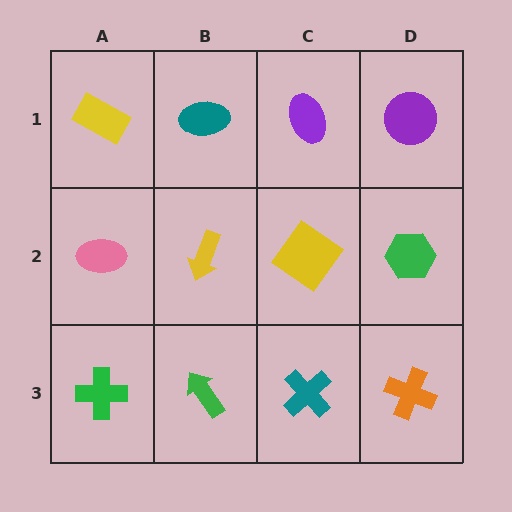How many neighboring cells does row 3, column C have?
3.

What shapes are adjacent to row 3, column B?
A yellow arrow (row 2, column B), a green cross (row 3, column A), a teal cross (row 3, column C).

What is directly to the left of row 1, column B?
A yellow rectangle.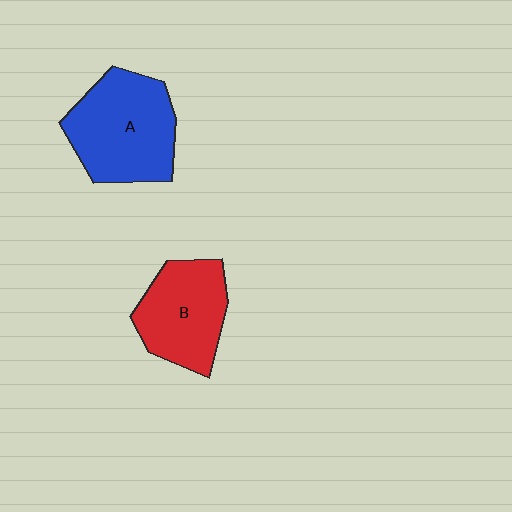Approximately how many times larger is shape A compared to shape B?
Approximately 1.2 times.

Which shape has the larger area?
Shape A (blue).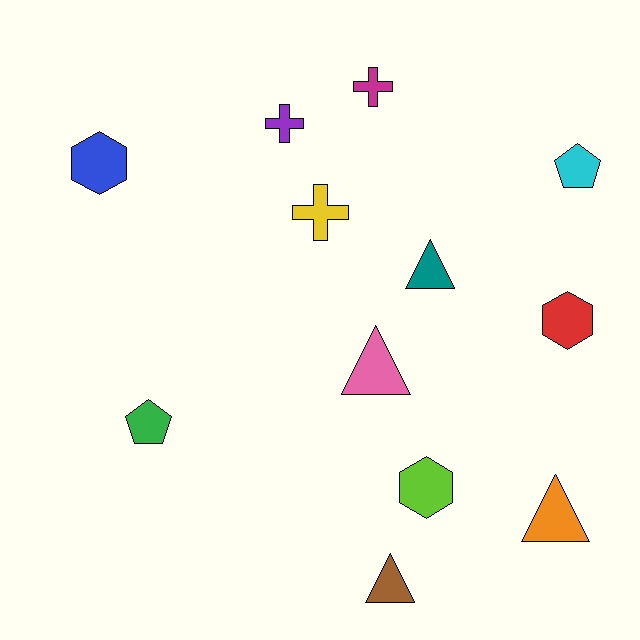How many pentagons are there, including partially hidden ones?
There are 2 pentagons.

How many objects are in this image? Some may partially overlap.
There are 12 objects.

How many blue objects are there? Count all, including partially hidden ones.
There is 1 blue object.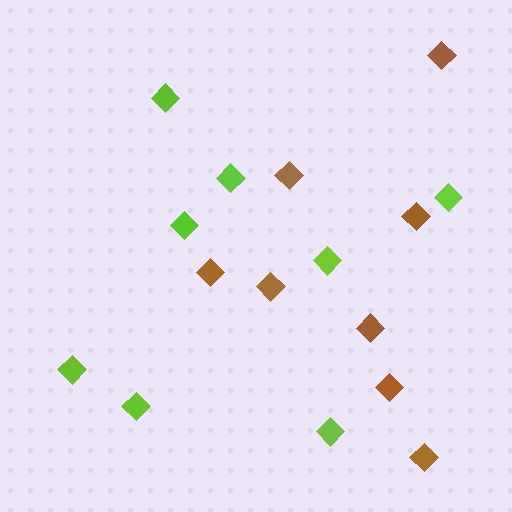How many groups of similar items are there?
There are 2 groups: one group of lime diamonds (8) and one group of brown diamonds (8).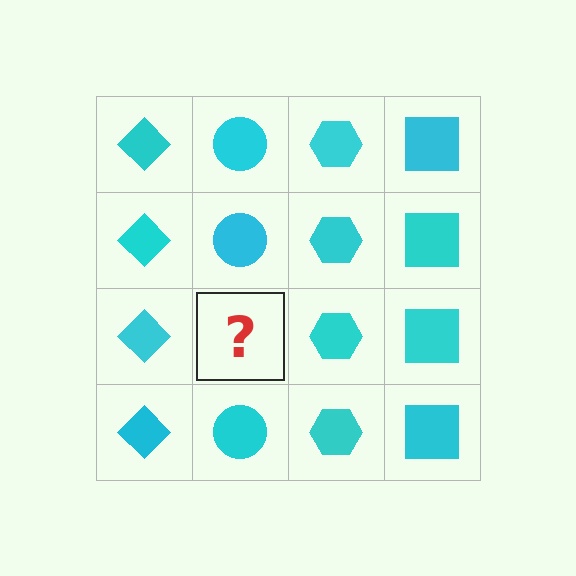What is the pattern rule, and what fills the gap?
The rule is that each column has a consistent shape. The gap should be filled with a cyan circle.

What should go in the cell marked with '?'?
The missing cell should contain a cyan circle.